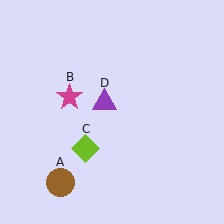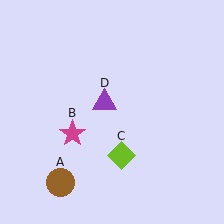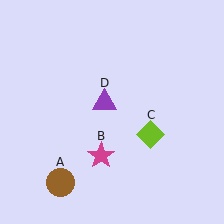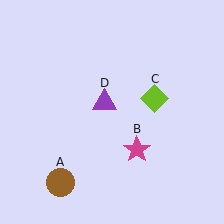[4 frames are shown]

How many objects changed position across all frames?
2 objects changed position: magenta star (object B), lime diamond (object C).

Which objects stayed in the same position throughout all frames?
Brown circle (object A) and purple triangle (object D) remained stationary.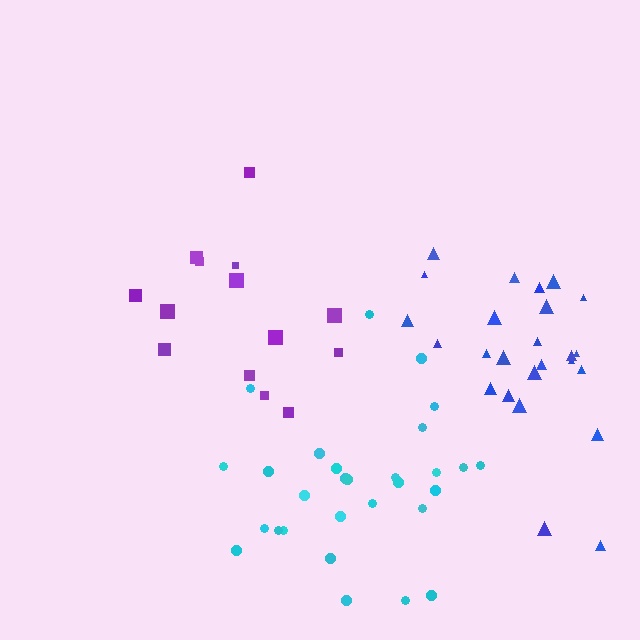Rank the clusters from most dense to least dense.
cyan, blue, purple.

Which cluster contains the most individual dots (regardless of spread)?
Cyan (29).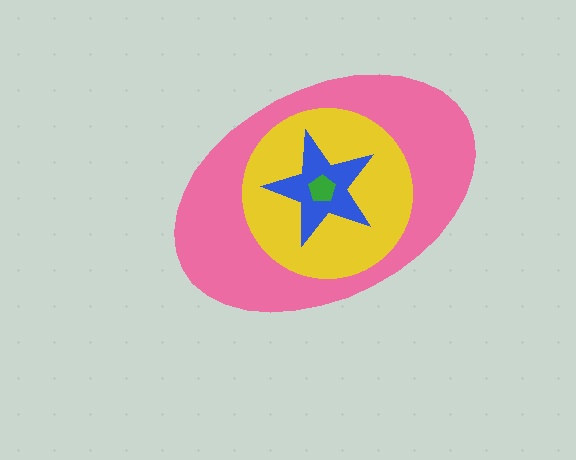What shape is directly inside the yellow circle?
The blue star.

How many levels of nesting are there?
4.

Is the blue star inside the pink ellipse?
Yes.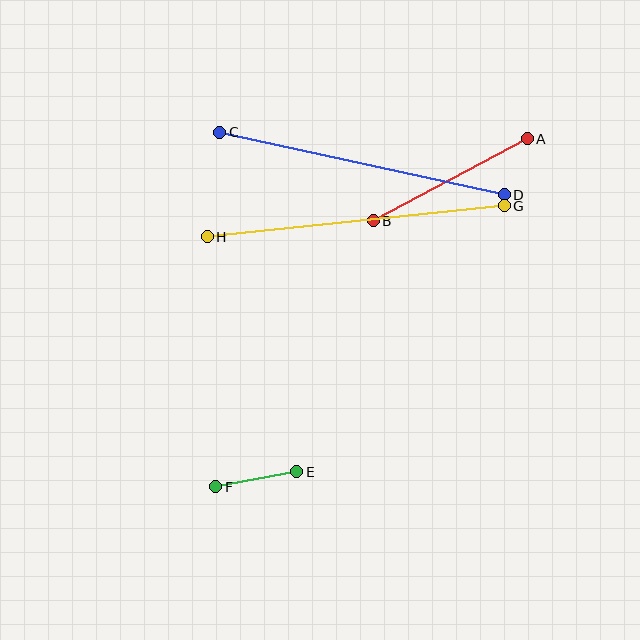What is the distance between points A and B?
The distance is approximately 174 pixels.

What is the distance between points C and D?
The distance is approximately 291 pixels.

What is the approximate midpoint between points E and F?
The midpoint is at approximately (256, 479) pixels.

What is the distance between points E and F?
The distance is approximately 82 pixels.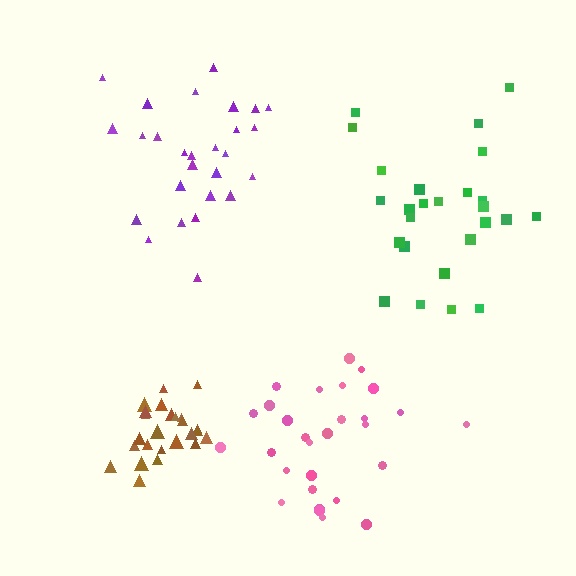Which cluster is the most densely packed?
Brown.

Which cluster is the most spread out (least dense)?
Green.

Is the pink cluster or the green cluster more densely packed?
Pink.